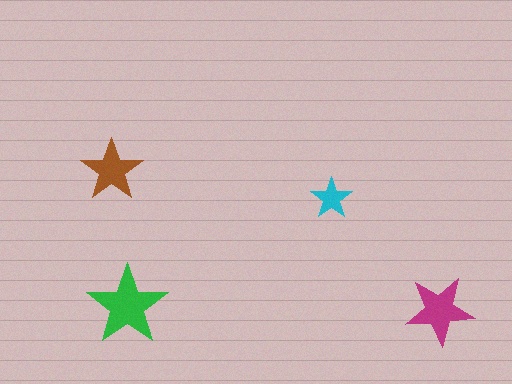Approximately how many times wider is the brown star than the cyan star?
About 1.5 times wider.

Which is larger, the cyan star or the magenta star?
The magenta one.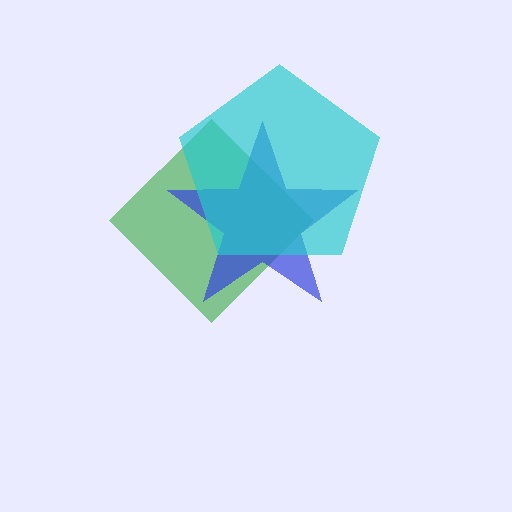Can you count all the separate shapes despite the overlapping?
Yes, there are 3 separate shapes.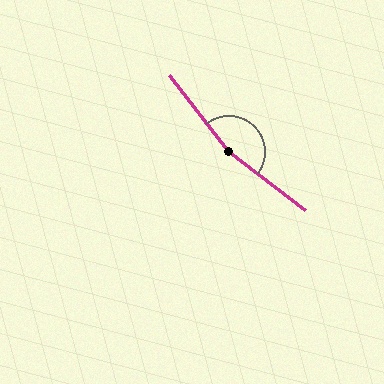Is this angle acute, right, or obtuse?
It is obtuse.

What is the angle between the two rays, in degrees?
Approximately 165 degrees.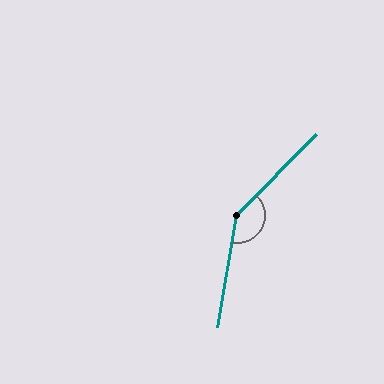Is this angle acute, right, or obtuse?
It is obtuse.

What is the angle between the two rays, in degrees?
Approximately 145 degrees.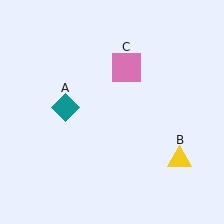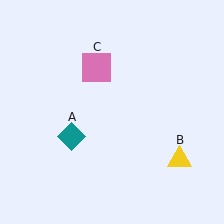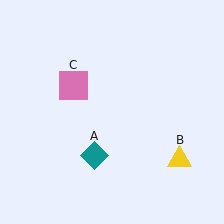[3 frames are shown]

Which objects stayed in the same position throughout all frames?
Yellow triangle (object B) remained stationary.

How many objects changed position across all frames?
2 objects changed position: teal diamond (object A), pink square (object C).